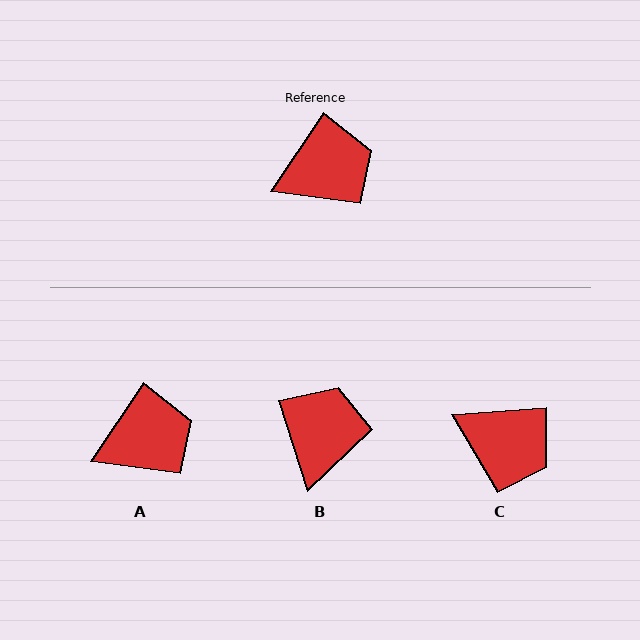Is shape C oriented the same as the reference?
No, it is off by about 52 degrees.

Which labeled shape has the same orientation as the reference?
A.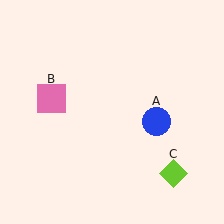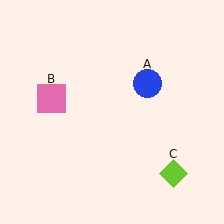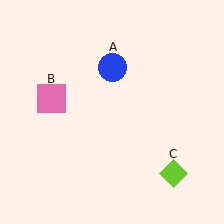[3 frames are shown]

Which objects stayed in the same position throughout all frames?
Pink square (object B) and lime diamond (object C) remained stationary.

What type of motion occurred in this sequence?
The blue circle (object A) rotated counterclockwise around the center of the scene.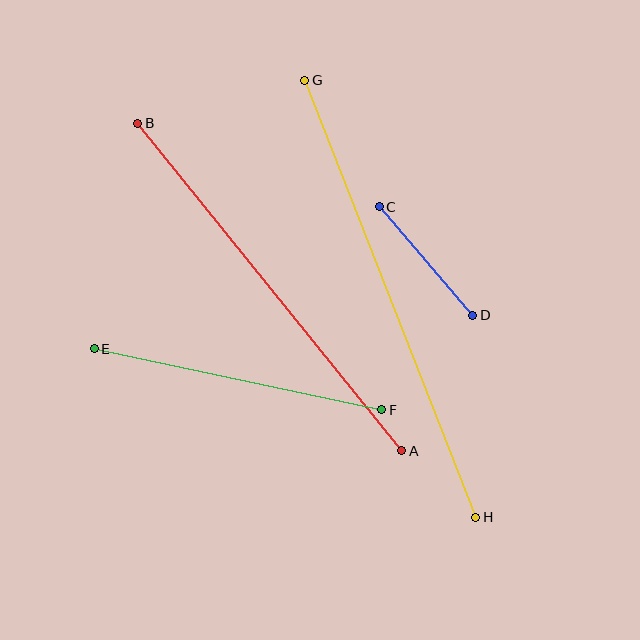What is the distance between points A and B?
The distance is approximately 421 pixels.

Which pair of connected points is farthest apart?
Points G and H are farthest apart.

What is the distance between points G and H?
The distance is approximately 470 pixels.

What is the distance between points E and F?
The distance is approximately 294 pixels.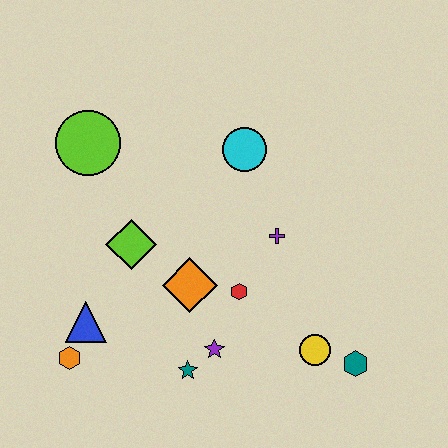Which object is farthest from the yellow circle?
The lime circle is farthest from the yellow circle.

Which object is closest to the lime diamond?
The orange diamond is closest to the lime diamond.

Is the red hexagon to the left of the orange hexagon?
No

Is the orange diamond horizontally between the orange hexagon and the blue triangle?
No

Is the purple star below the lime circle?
Yes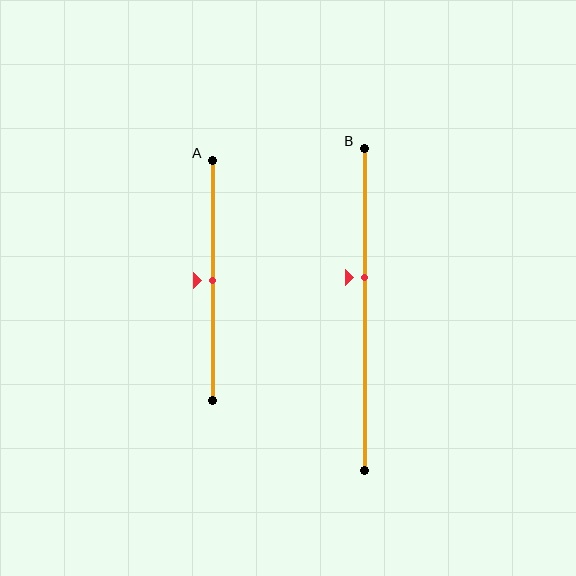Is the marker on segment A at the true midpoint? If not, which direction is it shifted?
Yes, the marker on segment A is at the true midpoint.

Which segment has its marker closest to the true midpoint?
Segment A has its marker closest to the true midpoint.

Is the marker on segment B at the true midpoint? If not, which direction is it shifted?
No, the marker on segment B is shifted upward by about 10% of the segment length.